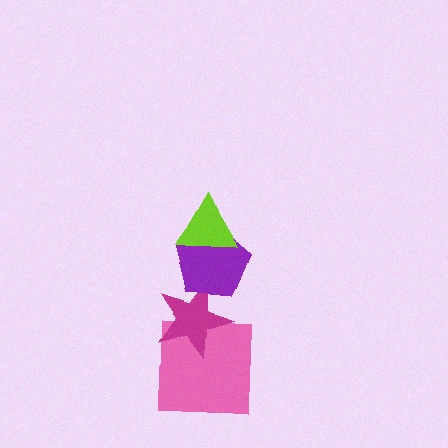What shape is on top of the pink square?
The magenta star is on top of the pink square.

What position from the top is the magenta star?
The magenta star is 3rd from the top.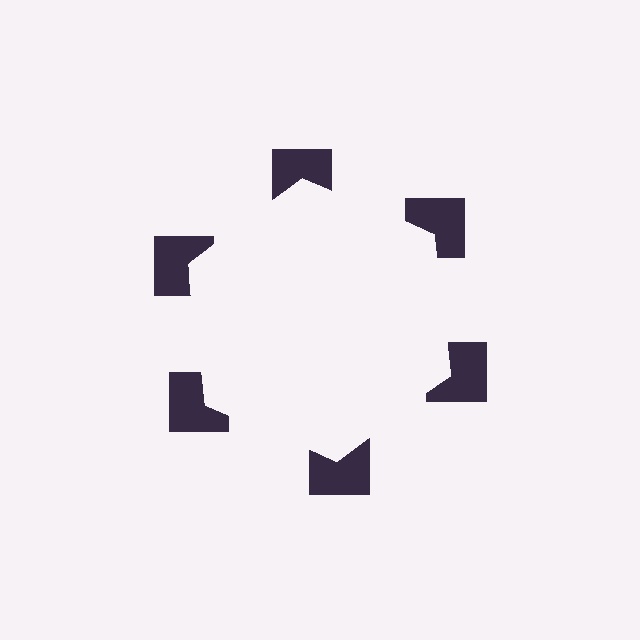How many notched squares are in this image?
There are 6 — one at each vertex of the illusory hexagon.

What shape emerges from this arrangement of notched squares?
An illusory hexagon — its edges are inferred from the aligned wedge cuts in the notched squares, not physically drawn.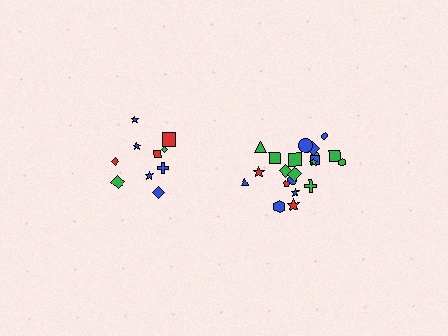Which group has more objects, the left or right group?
The right group.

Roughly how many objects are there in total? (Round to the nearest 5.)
Roughly 30 objects in total.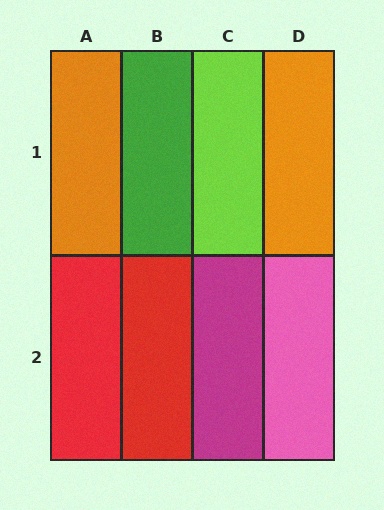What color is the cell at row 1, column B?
Green.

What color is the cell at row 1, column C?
Lime.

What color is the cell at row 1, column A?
Orange.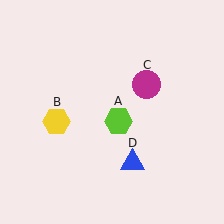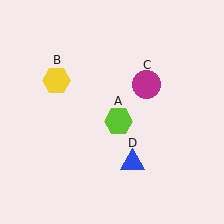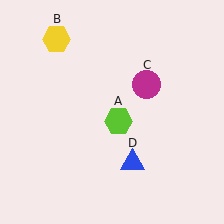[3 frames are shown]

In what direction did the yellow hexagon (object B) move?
The yellow hexagon (object B) moved up.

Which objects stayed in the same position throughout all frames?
Lime hexagon (object A) and magenta circle (object C) and blue triangle (object D) remained stationary.